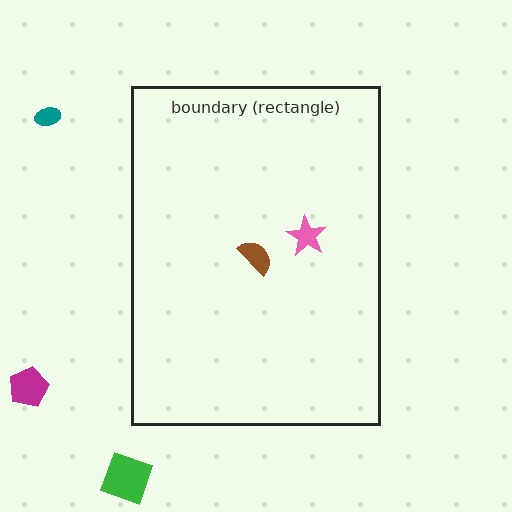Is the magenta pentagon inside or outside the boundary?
Outside.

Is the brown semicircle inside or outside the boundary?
Inside.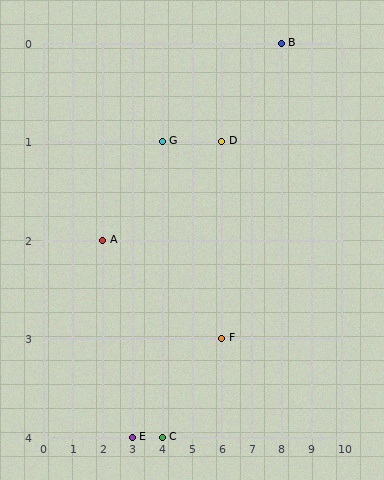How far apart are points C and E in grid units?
Points C and E are 1 column apart.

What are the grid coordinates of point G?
Point G is at grid coordinates (4, 1).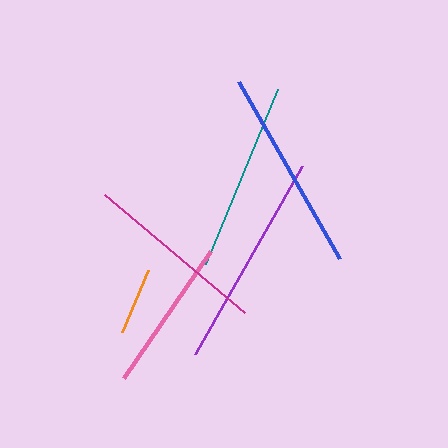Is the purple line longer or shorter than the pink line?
The purple line is longer than the pink line.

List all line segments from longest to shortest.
From longest to shortest: purple, blue, teal, magenta, pink, orange.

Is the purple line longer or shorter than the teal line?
The purple line is longer than the teal line.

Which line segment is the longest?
The purple line is the longest at approximately 217 pixels.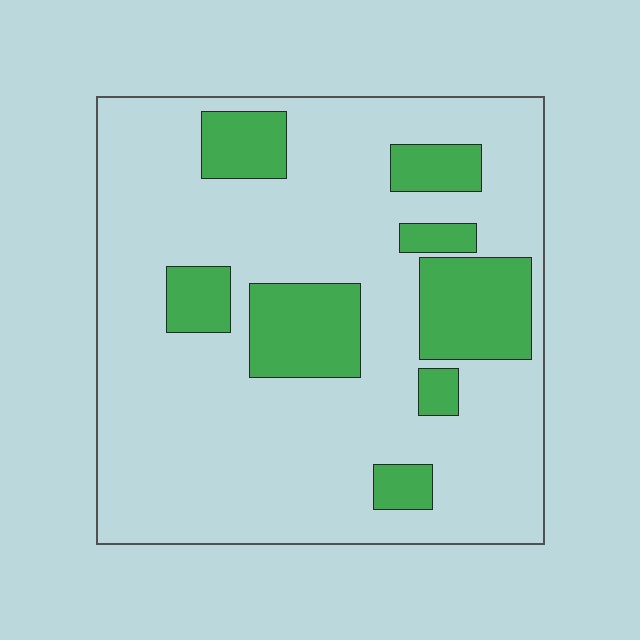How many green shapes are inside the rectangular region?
8.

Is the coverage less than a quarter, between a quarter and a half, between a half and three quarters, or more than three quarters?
Less than a quarter.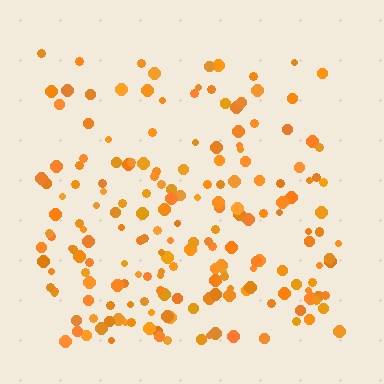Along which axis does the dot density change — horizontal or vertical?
Vertical.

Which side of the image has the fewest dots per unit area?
The top.